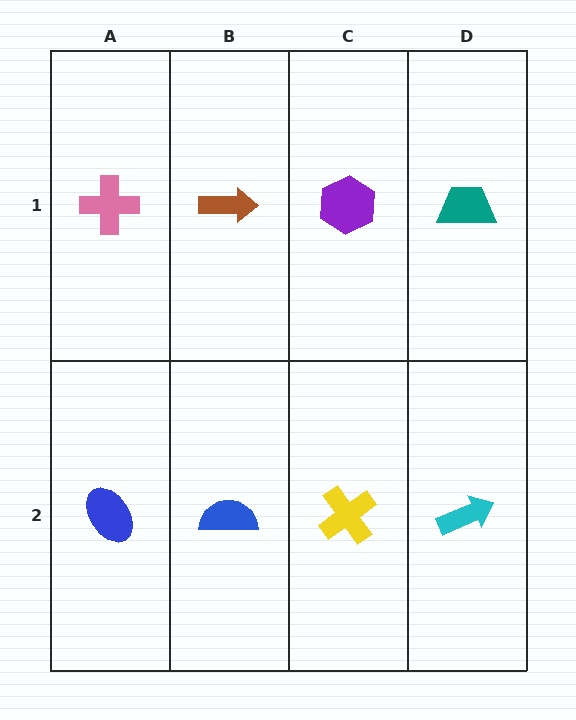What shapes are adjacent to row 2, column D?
A teal trapezoid (row 1, column D), a yellow cross (row 2, column C).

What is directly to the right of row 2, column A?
A blue semicircle.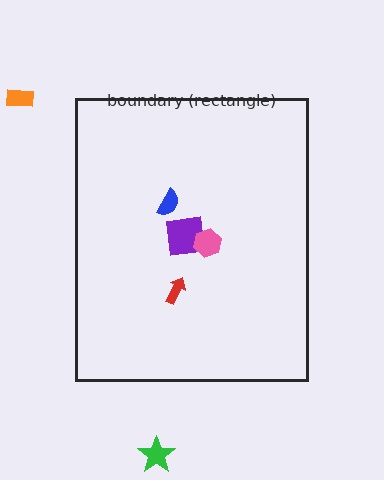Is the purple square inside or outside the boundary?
Inside.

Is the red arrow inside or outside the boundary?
Inside.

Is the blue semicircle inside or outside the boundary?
Inside.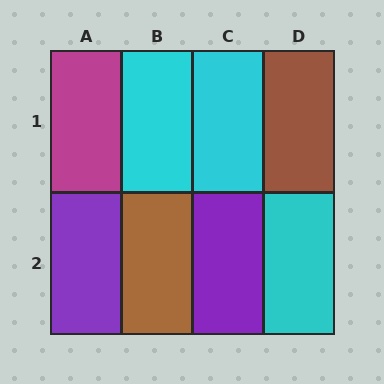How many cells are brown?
2 cells are brown.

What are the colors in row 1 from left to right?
Magenta, cyan, cyan, brown.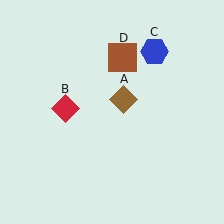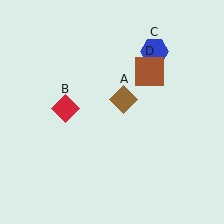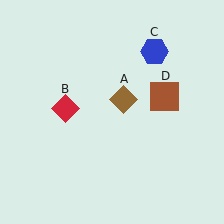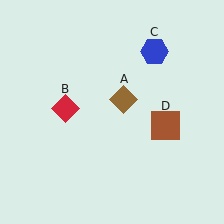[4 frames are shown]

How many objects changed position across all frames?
1 object changed position: brown square (object D).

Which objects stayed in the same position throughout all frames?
Brown diamond (object A) and red diamond (object B) and blue hexagon (object C) remained stationary.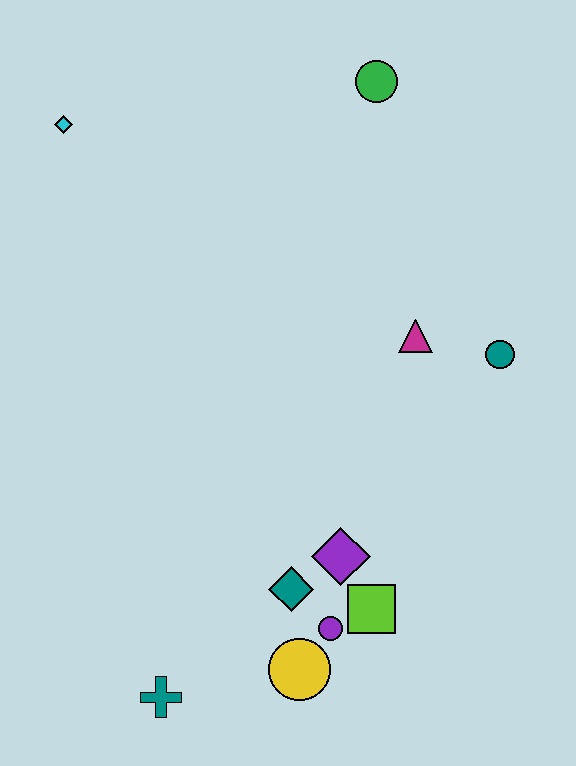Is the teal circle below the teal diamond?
No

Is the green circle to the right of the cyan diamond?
Yes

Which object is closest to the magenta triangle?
The teal circle is closest to the magenta triangle.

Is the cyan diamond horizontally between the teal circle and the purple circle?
No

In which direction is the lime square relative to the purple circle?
The lime square is to the right of the purple circle.